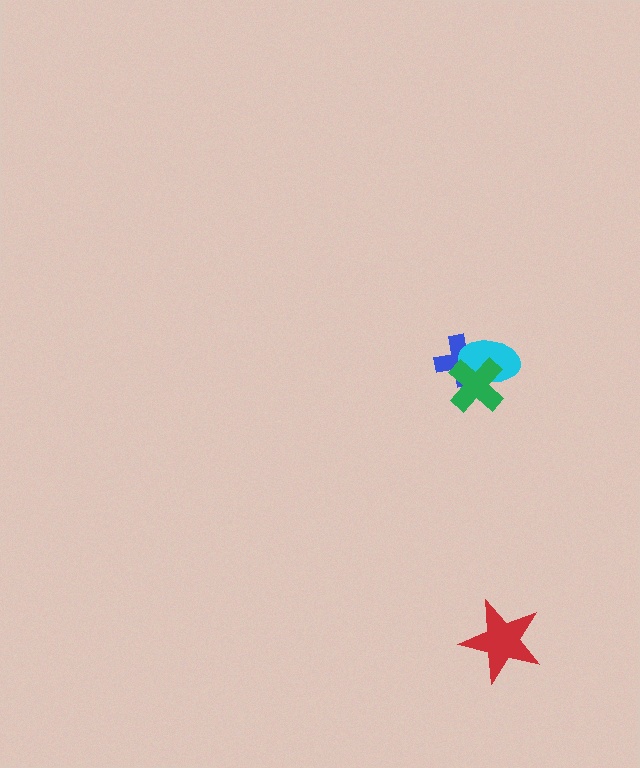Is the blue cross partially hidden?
Yes, it is partially covered by another shape.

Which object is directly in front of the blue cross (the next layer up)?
The cyan ellipse is directly in front of the blue cross.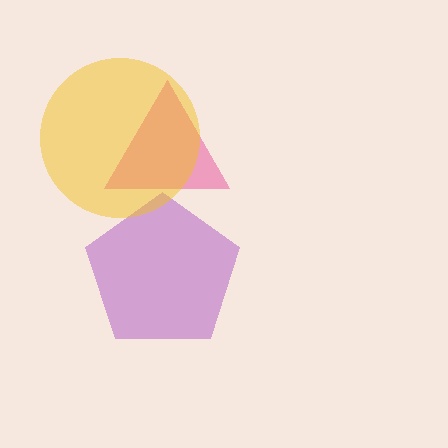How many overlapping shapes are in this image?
There are 3 overlapping shapes in the image.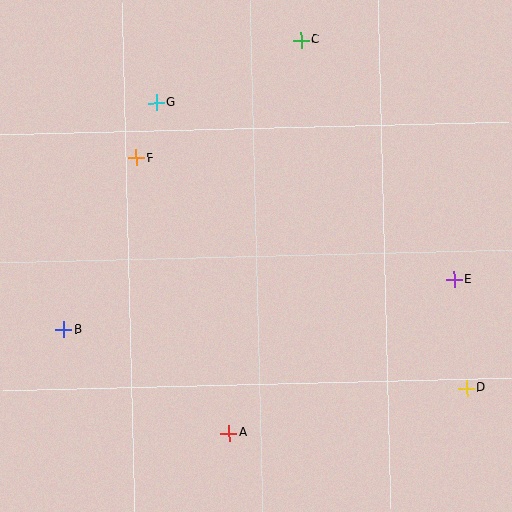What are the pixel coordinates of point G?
Point G is at (157, 103).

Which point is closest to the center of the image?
Point F at (136, 158) is closest to the center.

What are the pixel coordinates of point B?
Point B is at (63, 330).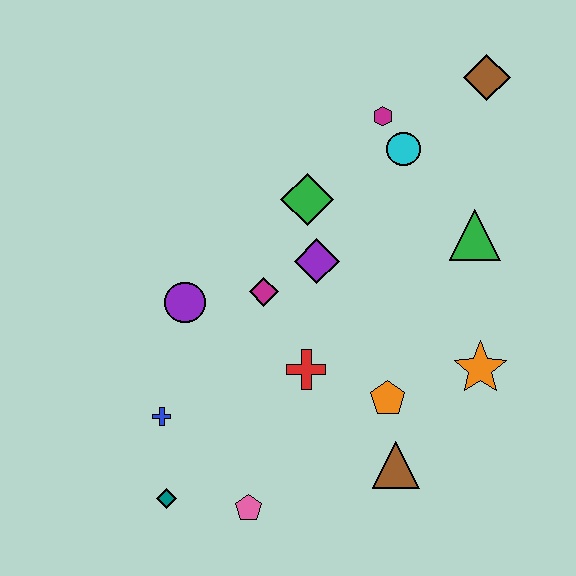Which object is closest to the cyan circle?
The magenta hexagon is closest to the cyan circle.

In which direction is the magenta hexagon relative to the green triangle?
The magenta hexagon is above the green triangle.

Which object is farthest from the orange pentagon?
The brown diamond is farthest from the orange pentagon.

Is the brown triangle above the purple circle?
No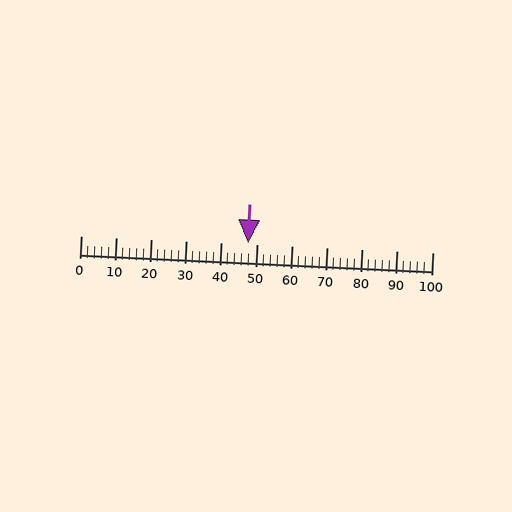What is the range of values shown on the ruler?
The ruler shows values from 0 to 100.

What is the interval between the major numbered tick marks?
The major tick marks are spaced 10 units apart.